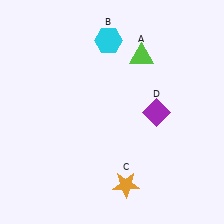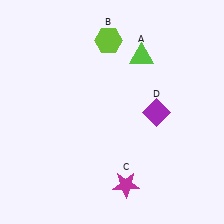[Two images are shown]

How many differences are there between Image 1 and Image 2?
There are 2 differences between the two images.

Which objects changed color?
B changed from cyan to lime. C changed from orange to magenta.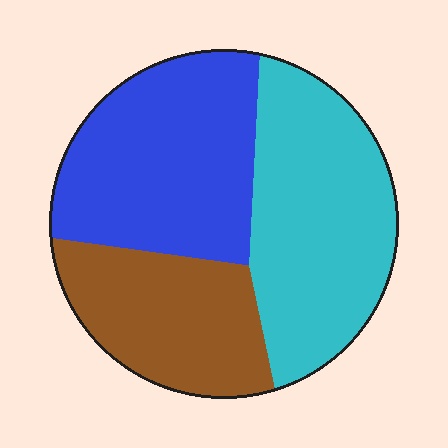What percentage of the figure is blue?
Blue takes up about three eighths (3/8) of the figure.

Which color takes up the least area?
Brown, at roughly 25%.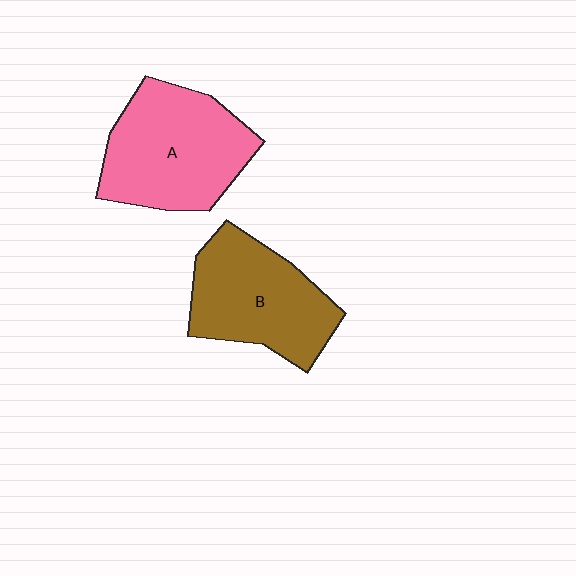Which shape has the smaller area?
Shape B (brown).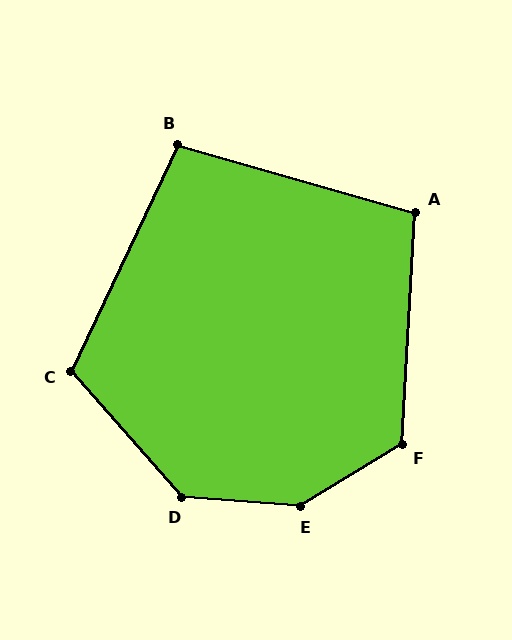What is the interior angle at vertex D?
Approximately 136 degrees (obtuse).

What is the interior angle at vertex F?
Approximately 125 degrees (obtuse).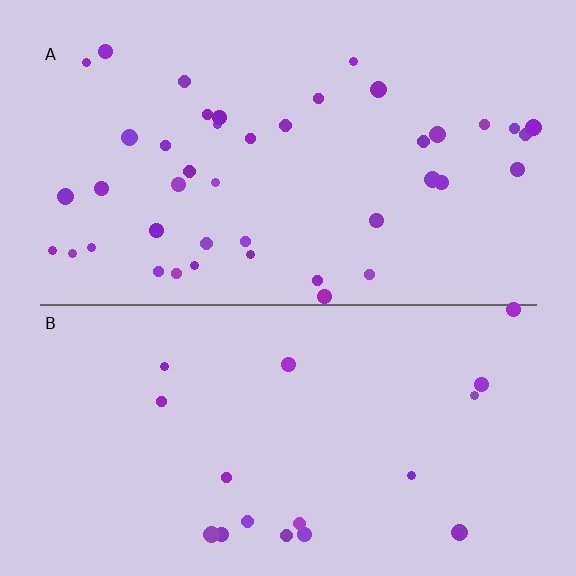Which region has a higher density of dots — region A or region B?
A (the top).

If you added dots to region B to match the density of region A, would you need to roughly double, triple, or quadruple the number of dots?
Approximately double.